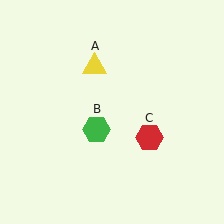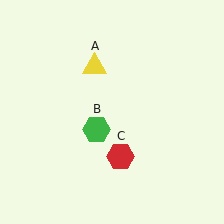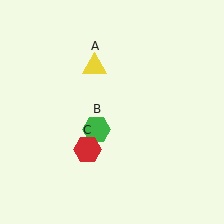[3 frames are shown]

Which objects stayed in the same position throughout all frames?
Yellow triangle (object A) and green hexagon (object B) remained stationary.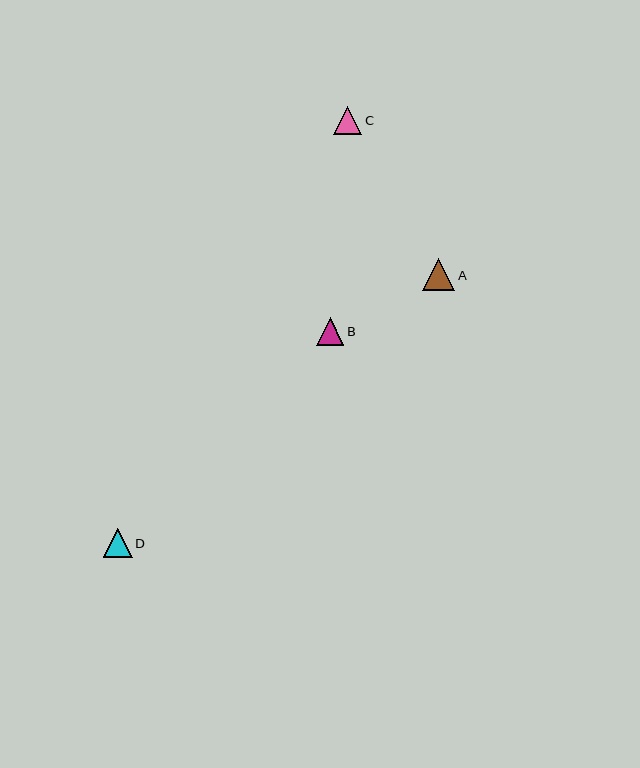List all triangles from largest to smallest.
From largest to smallest: A, D, C, B.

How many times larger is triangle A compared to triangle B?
Triangle A is approximately 1.2 times the size of triangle B.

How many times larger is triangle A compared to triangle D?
Triangle A is approximately 1.1 times the size of triangle D.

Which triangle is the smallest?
Triangle B is the smallest with a size of approximately 28 pixels.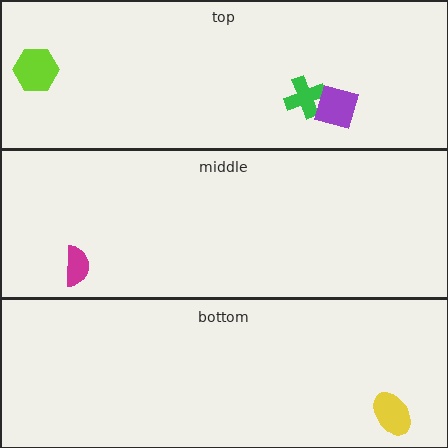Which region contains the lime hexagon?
The top region.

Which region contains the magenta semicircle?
The middle region.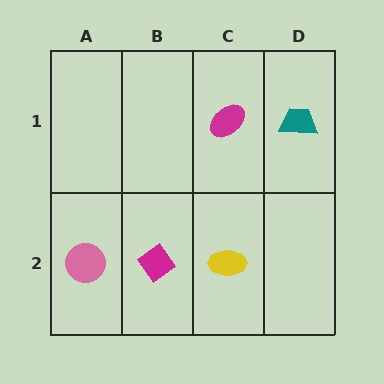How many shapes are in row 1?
2 shapes.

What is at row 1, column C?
A magenta ellipse.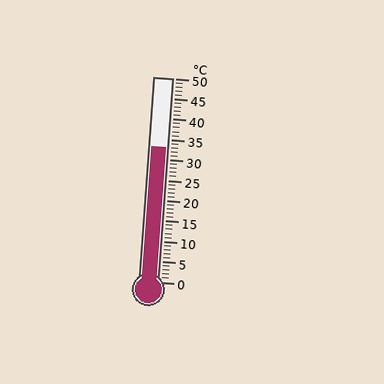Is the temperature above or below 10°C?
The temperature is above 10°C.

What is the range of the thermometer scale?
The thermometer scale ranges from 0°C to 50°C.